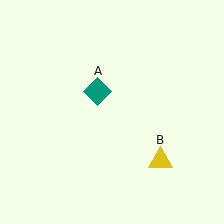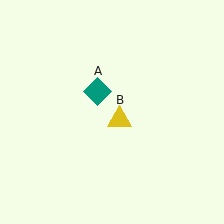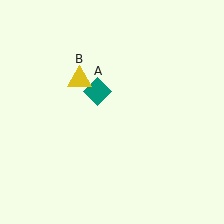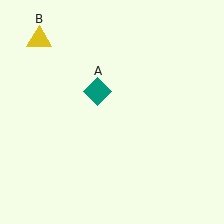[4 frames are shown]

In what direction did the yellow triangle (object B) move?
The yellow triangle (object B) moved up and to the left.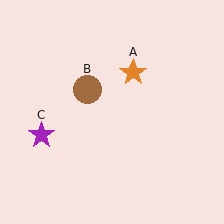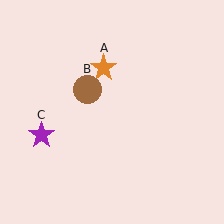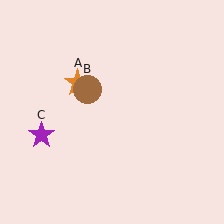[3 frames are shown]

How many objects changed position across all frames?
1 object changed position: orange star (object A).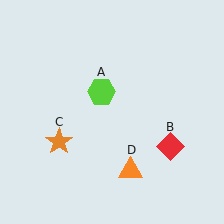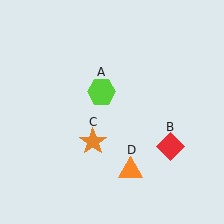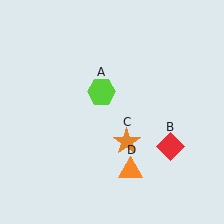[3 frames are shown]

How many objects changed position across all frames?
1 object changed position: orange star (object C).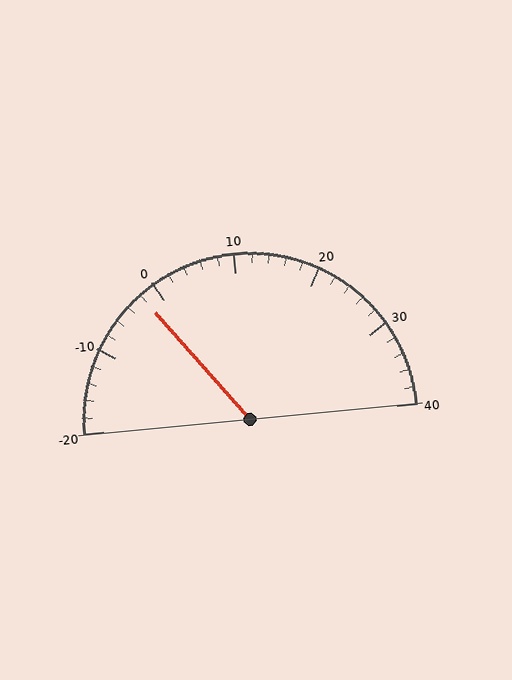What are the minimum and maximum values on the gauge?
The gauge ranges from -20 to 40.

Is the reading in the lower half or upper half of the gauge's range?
The reading is in the lower half of the range (-20 to 40).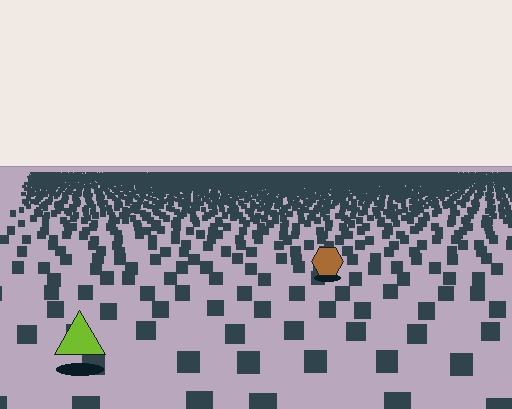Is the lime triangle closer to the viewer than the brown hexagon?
Yes. The lime triangle is closer — you can tell from the texture gradient: the ground texture is coarser near it.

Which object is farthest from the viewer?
The brown hexagon is farthest from the viewer. It appears smaller and the ground texture around it is denser.